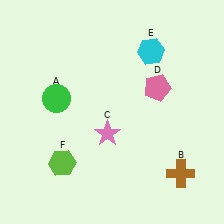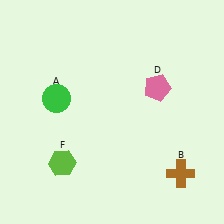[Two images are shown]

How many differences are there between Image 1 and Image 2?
There are 2 differences between the two images.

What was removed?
The pink star (C), the cyan hexagon (E) were removed in Image 2.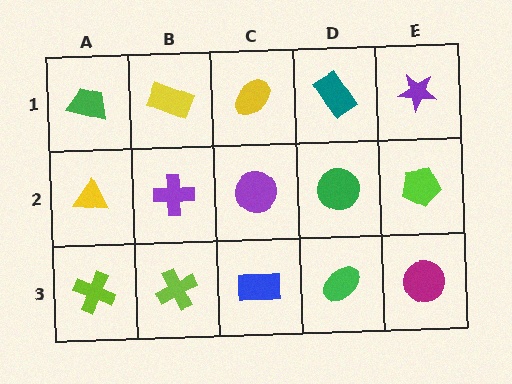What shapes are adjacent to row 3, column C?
A purple circle (row 2, column C), a lime cross (row 3, column B), a green ellipse (row 3, column D).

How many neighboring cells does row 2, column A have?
3.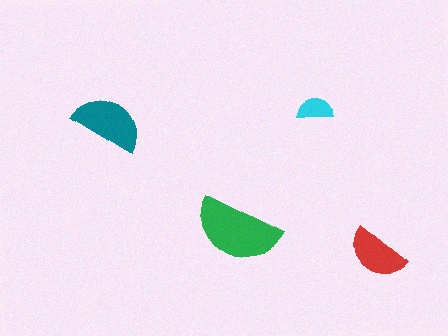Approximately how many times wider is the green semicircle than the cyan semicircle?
About 2.5 times wider.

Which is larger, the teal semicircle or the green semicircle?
The green one.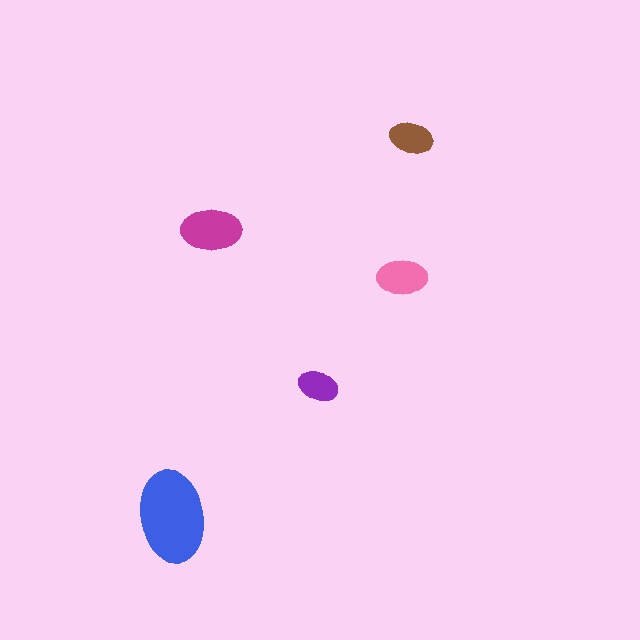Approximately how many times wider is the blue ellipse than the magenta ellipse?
About 1.5 times wider.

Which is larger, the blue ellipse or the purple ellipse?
The blue one.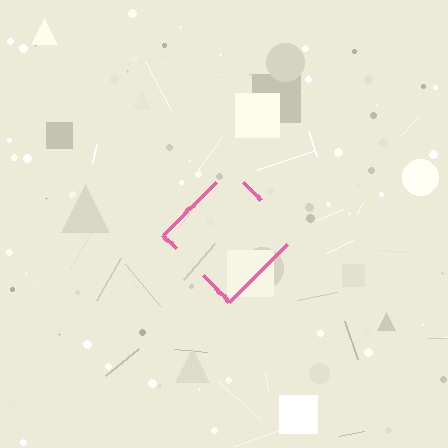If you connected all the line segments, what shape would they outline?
They would outline a diamond.